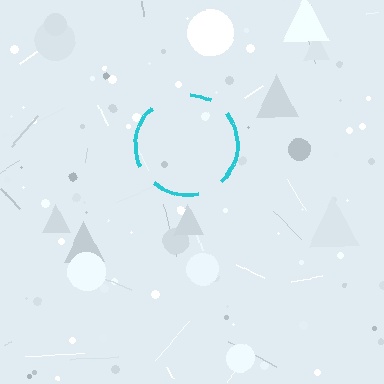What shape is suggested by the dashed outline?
The dashed outline suggests a circle.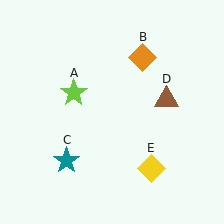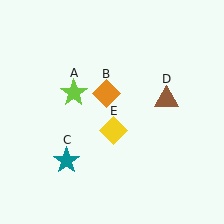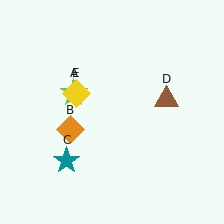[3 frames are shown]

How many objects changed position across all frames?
2 objects changed position: orange diamond (object B), yellow diamond (object E).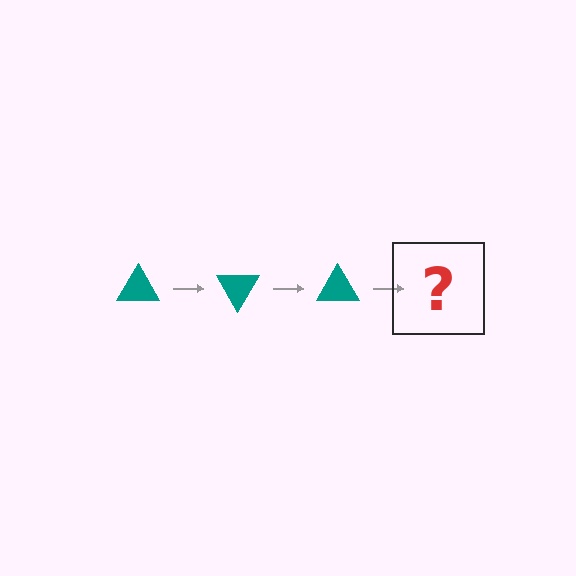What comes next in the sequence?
The next element should be a teal triangle rotated 180 degrees.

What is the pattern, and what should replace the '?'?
The pattern is that the triangle rotates 60 degrees each step. The '?' should be a teal triangle rotated 180 degrees.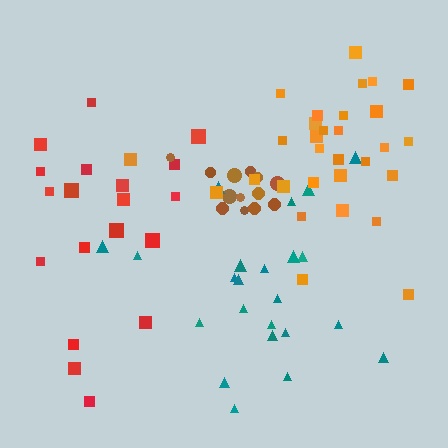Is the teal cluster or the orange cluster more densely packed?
Orange.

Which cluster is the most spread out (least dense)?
Red.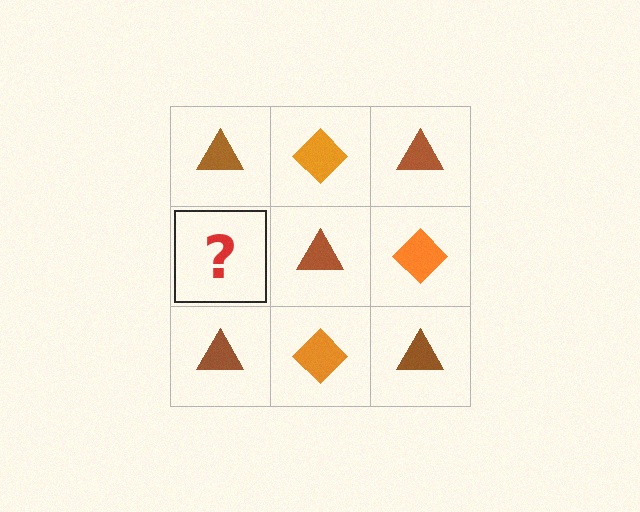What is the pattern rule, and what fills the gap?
The rule is that it alternates brown triangle and orange diamond in a checkerboard pattern. The gap should be filled with an orange diamond.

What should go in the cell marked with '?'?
The missing cell should contain an orange diamond.